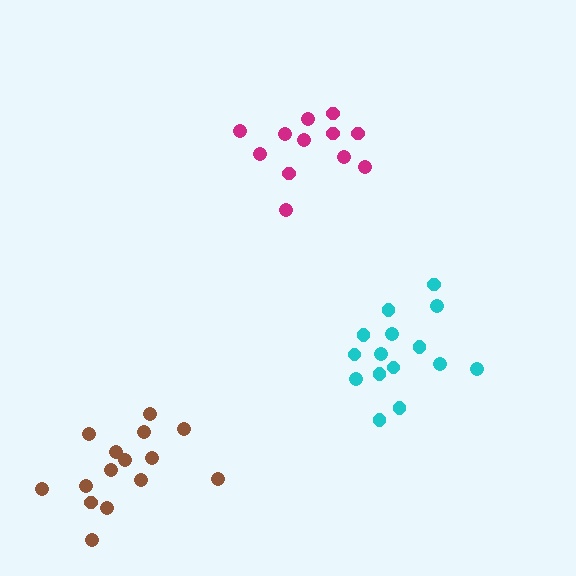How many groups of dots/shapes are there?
There are 3 groups.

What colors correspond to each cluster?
The clusters are colored: brown, cyan, magenta.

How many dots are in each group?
Group 1: 15 dots, Group 2: 15 dots, Group 3: 12 dots (42 total).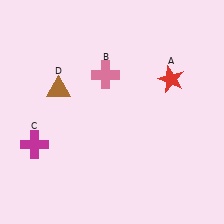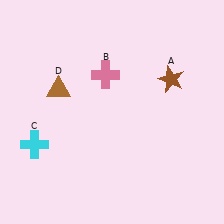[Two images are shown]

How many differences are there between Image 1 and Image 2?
There are 2 differences between the two images.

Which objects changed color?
A changed from red to brown. C changed from magenta to cyan.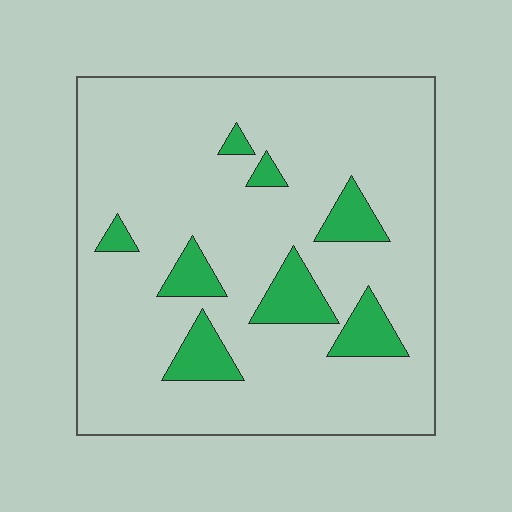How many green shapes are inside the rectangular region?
8.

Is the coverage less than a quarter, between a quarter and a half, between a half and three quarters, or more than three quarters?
Less than a quarter.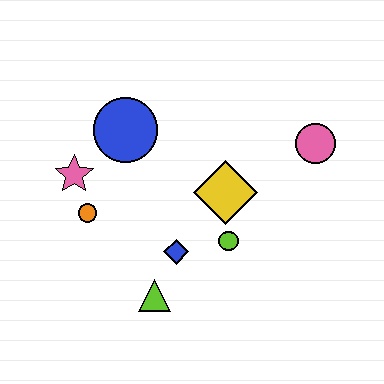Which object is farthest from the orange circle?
The pink circle is farthest from the orange circle.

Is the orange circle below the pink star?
Yes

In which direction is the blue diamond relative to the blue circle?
The blue diamond is below the blue circle.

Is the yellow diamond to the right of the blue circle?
Yes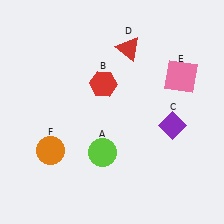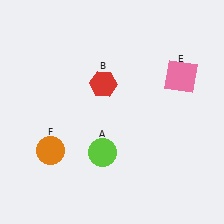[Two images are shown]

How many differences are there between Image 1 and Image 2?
There are 2 differences between the two images.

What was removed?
The purple diamond (C), the red triangle (D) were removed in Image 2.